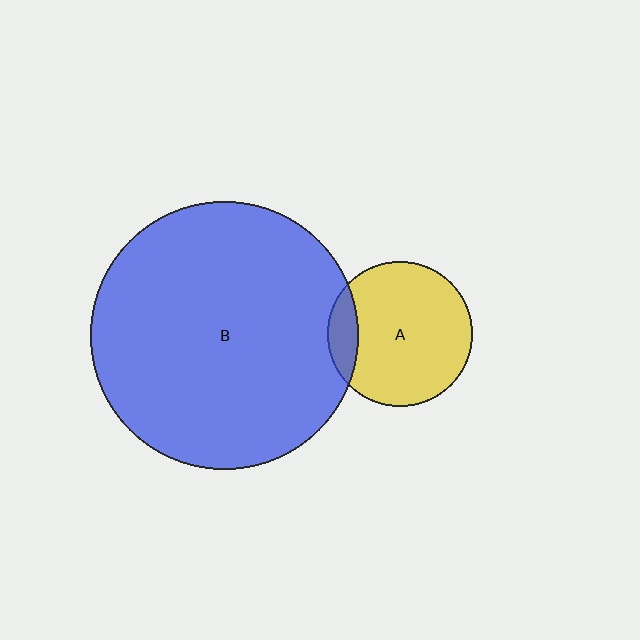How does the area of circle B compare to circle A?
Approximately 3.4 times.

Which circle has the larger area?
Circle B (blue).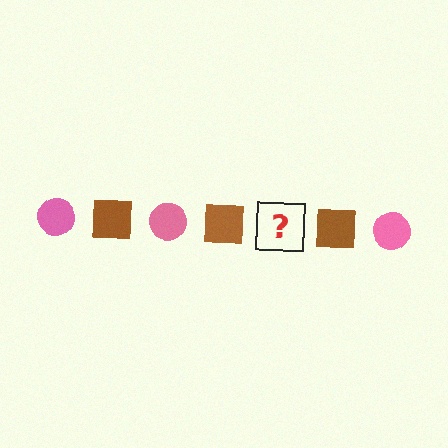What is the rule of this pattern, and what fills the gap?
The rule is that the pattern alternates between pink circle and brown square. The gap should be filled with a pink circle.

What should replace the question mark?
The question mark should be replaced with a pink circle.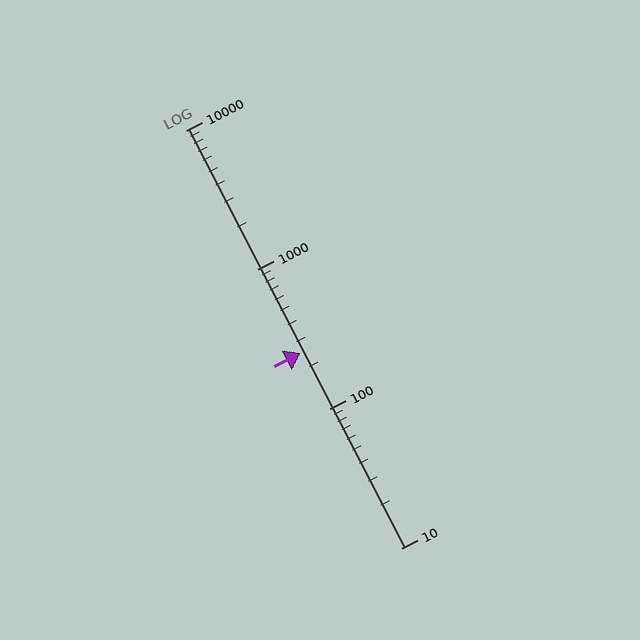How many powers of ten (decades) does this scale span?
The scale spans 3 decades, from 10 to 10000.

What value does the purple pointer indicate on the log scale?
The pointer indicates approximately 250.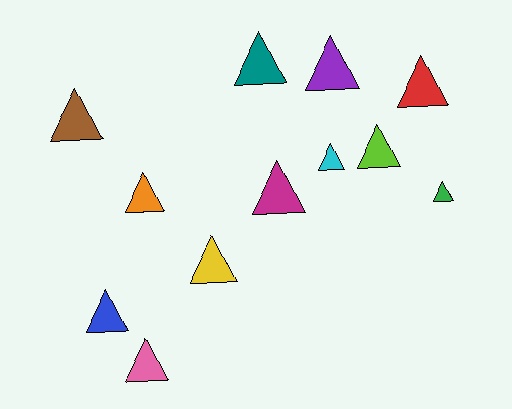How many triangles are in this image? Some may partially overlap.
There are 12 triangles.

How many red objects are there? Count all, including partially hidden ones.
There is 1 red object.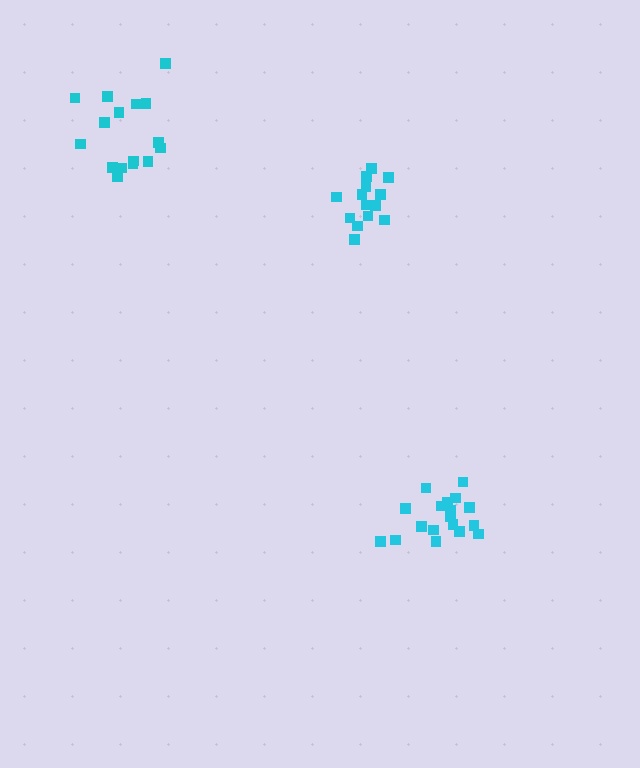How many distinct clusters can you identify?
There are 3 distinct clusters.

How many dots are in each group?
Group 1: 14 dots, Group 2: 16 dots, Group 3: 18 dots (48 total).